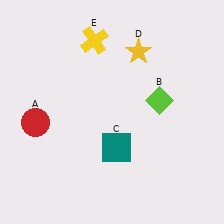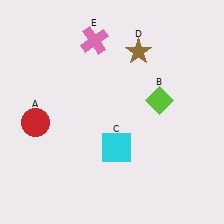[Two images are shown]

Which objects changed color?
C changed from teal to cyan. D changed from yellow to brown. E changed from yellow to pink.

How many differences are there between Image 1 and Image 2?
There are 3 differences between the two images.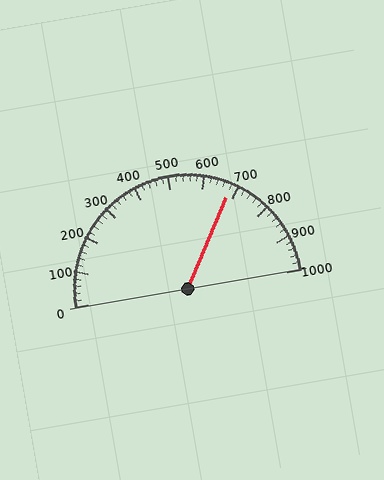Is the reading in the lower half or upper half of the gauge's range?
The reading is in the upper half of the range (0 to 1000).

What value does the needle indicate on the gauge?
The needle indicates approximately 680.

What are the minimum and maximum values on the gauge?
The gauge ranges from 0 to 1000.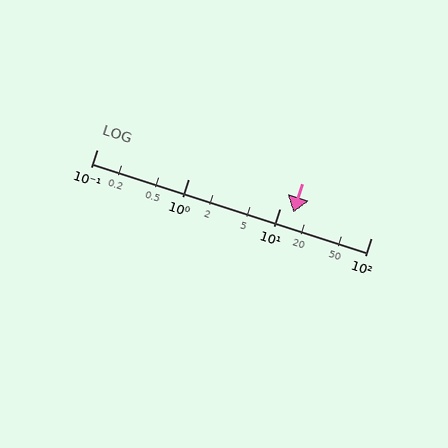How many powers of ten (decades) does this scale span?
The scale spans 3 decades, from 0.1 to 100.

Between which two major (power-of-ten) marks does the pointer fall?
The pointer is between 10 and 100.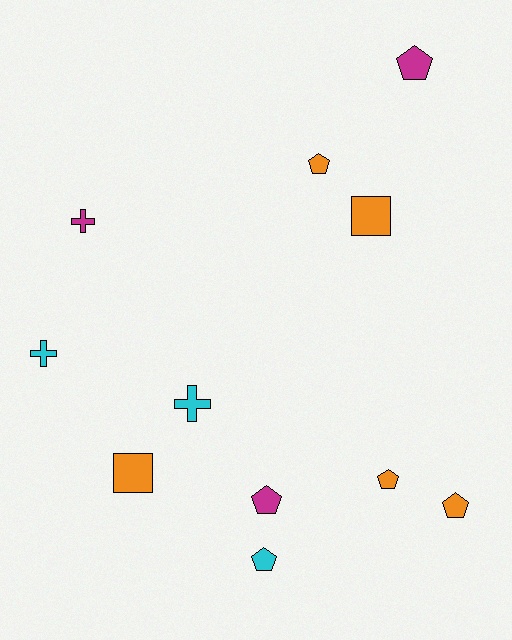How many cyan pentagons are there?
There is 1 cyan pentagon.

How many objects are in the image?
There are 11 objects.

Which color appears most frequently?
Orange, with 5 objects.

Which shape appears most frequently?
Pentagon, with 6 objects.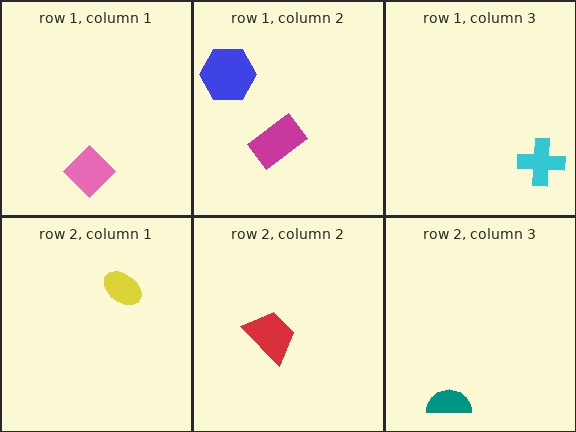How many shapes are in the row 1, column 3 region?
1.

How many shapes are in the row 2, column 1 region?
1.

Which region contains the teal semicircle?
The row 2, column 3 region.